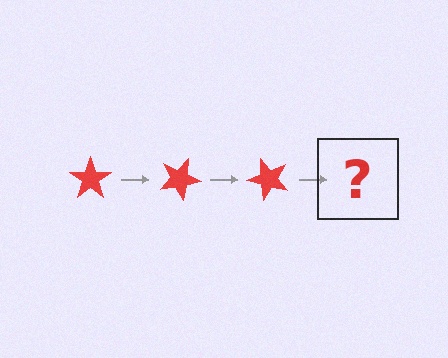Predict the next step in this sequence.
The next step is a red star rotated 75 degrees.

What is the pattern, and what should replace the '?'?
The pattern is that the star rotates 25 degrees each step. The '?' should be a red star rotated 75 degrees.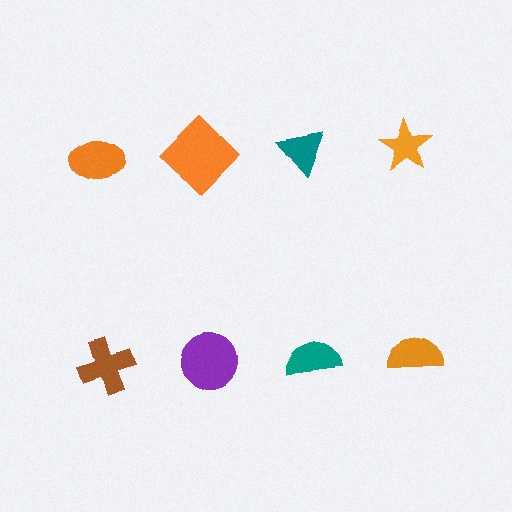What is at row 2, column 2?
A purple circle.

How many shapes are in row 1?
4 shapes.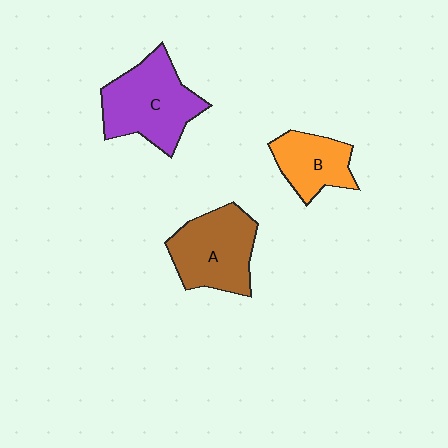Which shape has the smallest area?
Shape B (orange).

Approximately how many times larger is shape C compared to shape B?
Approximately 1.6 times.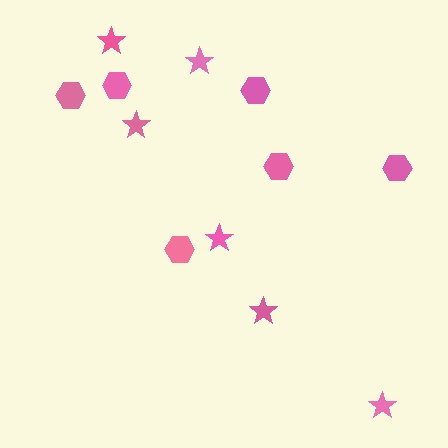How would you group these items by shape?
There are 2 groups: one group of hexagons (6) and one group of stars (6).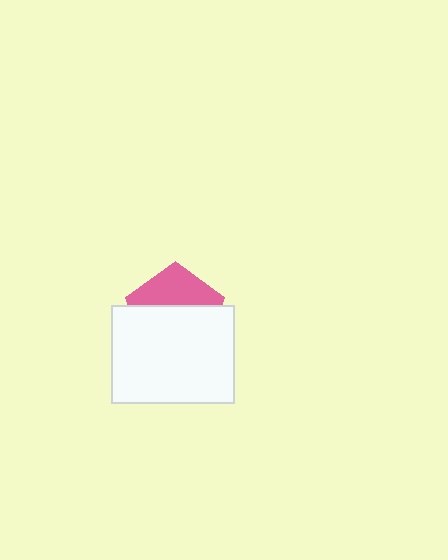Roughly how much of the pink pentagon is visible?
A small part of it is visible (roughly 40%).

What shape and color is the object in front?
The object in front is a white rectangle.